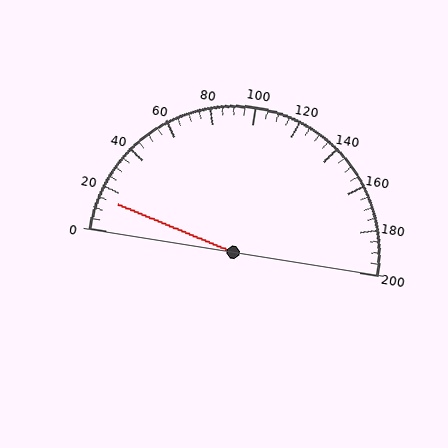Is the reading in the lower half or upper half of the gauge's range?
The reading is in the lower half of the range (0 to 200).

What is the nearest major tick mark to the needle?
The nearest major tick mark is 20.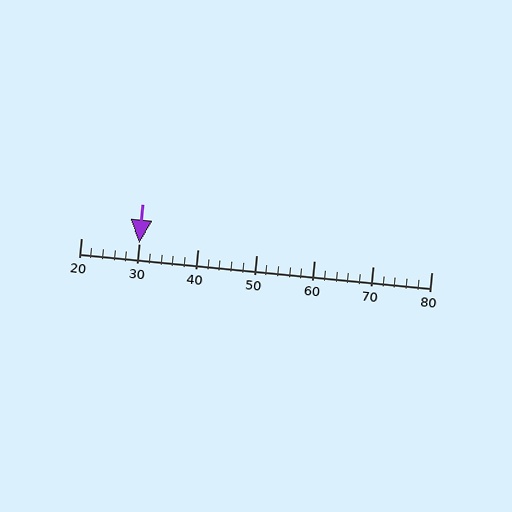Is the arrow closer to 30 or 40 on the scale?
The arrow is closer to 30.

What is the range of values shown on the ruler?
The ruler shows values from 20 to 80.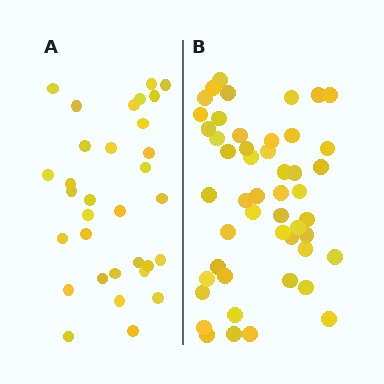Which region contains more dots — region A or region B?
Region B (the right region) has more dots.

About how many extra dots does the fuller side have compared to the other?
Region B has approximately 15 more dots than region A.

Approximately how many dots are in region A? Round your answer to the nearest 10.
About 30 dots. (The exact count is 32, which rounds to 30.)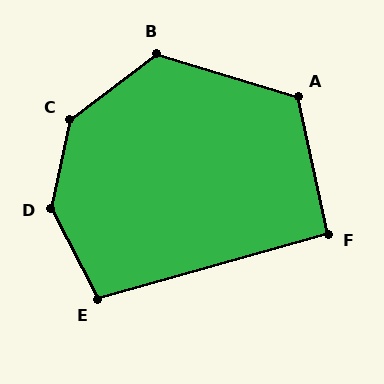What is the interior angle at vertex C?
Approximately 139 degrees (obtuse).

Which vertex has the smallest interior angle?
F, at approximately 94 degrees.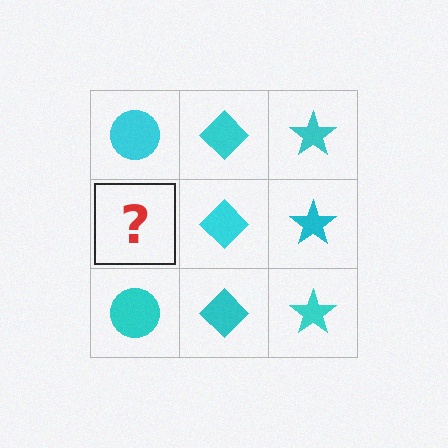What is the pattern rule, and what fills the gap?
The rule is that each column has a consistent shape. The gap should be filled with a cyan circle.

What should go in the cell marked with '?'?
The missing cell should contain a cyan circle.